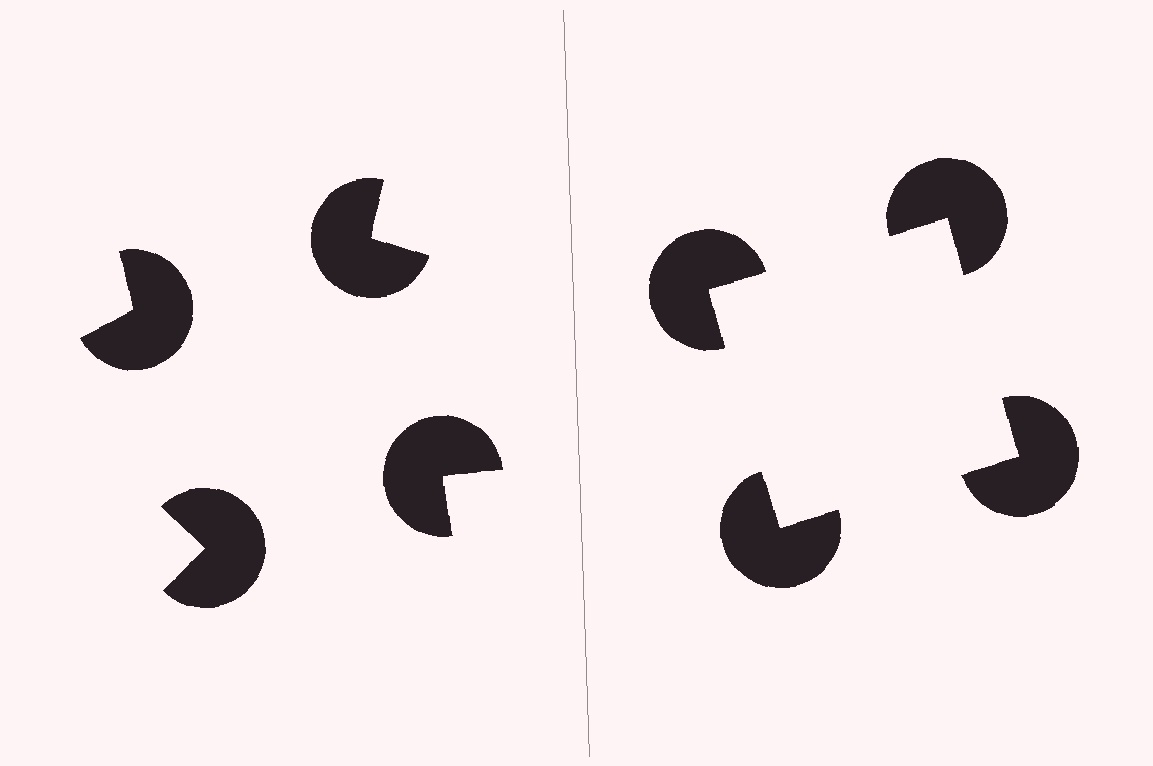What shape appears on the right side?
An illusory square.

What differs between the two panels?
The pac-man discs are positioned identically on both sides; only the wedge orientations differ. On the right they align to a square; on the left they are misaligned.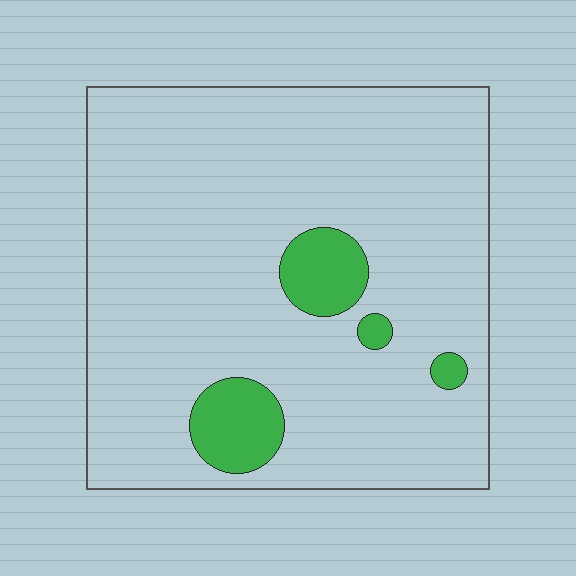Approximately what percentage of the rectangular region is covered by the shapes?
Approximately 10%.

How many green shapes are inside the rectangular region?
4.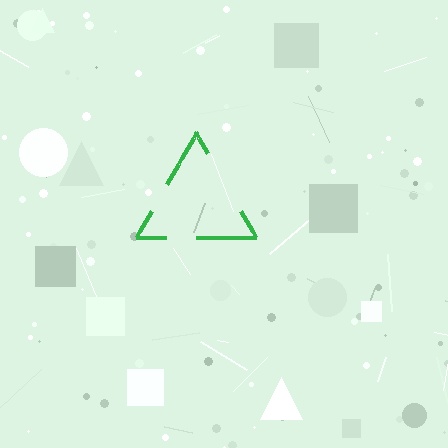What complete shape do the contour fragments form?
The contour fragments form a triangle.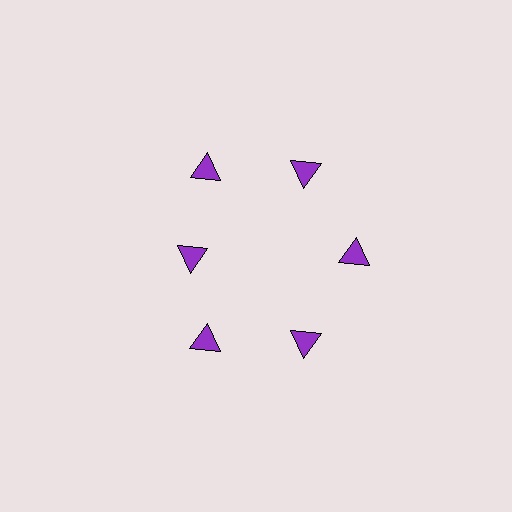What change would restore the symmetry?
The symmetry would be restored by moving it outward, back onto the ring so that all 6 triangles sit at equal angles and equal distance from the center.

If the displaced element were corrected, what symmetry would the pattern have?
It would have 6-fold rotational symmetry — the pattern would map onto itself every 60 degrees.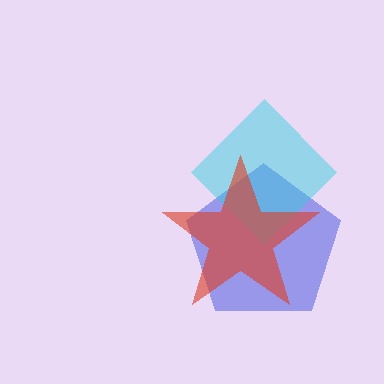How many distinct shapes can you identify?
There are 3 distinct shapes: a blue pentagon, a cyan diamond, a red star.